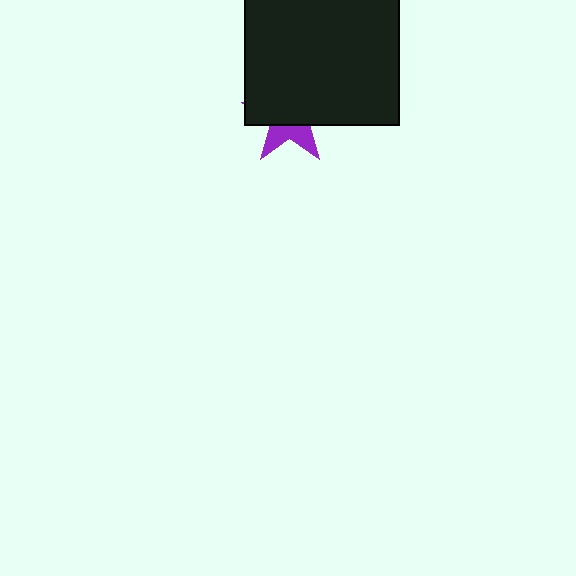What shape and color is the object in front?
The object in front is a black square.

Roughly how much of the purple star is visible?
A small part of it is visible (roughly 35%).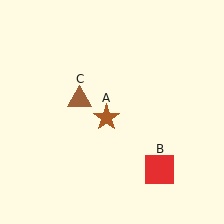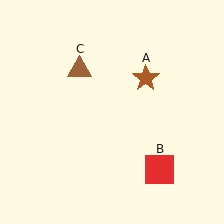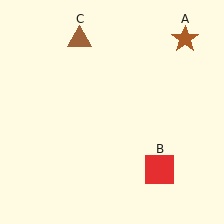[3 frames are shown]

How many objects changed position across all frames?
2 objects changed position: brown star (object A), brown triangle (object C).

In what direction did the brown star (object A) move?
The brown star (object A) moved up and to the right.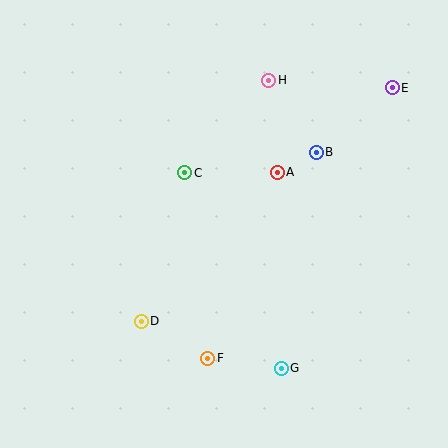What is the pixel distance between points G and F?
The distance between G and F is 74 pixels.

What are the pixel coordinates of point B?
Point B is at (316, 152).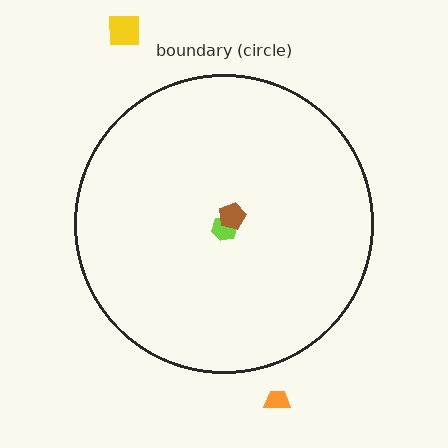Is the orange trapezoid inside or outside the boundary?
Outside.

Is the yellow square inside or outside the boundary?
Outside.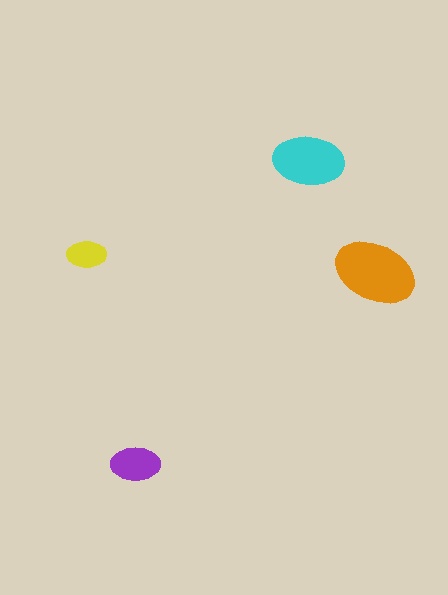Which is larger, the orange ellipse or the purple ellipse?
The orange one.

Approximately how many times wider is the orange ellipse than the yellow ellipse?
About 2 times wider.